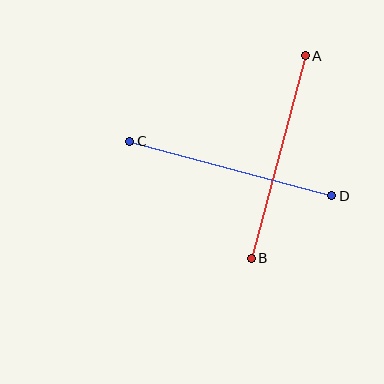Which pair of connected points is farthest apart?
Points A and B are farthest apart.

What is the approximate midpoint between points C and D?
The midpoint is at approximately (231, 168) pixels.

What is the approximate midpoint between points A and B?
The midpoint is at approximately (278, 157) pixels.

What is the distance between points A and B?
The distance is approximately 210 pixels.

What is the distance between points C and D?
The distance is approximately 209 pixels.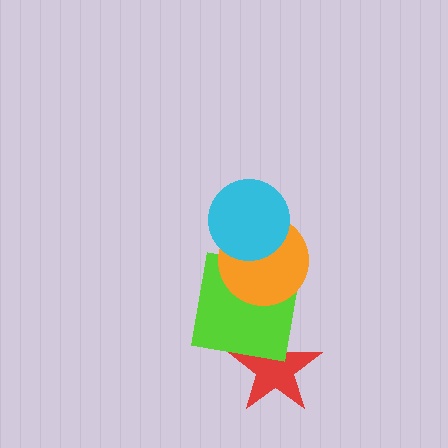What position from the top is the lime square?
The lime square is 3rd from the top.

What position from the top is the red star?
The red star is 4th from the top.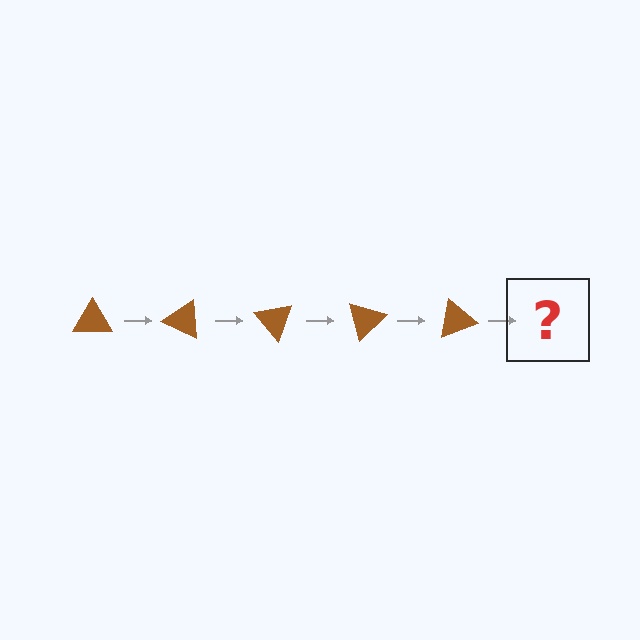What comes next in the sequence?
The next element should be a brown triangle rotated 125 degrees.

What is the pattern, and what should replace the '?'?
The pattern is that the triangle rotates 25 degrees each step. The '?' should be a brown triangle rotated 125 degrees.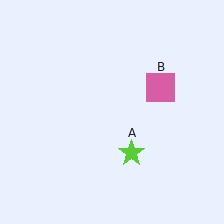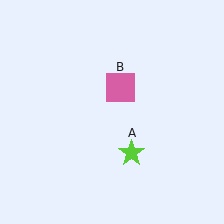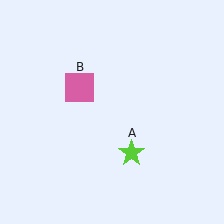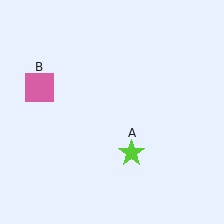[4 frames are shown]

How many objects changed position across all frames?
1 object changed position: pink square (object B).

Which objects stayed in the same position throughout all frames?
Lime star (object A) remained stationary.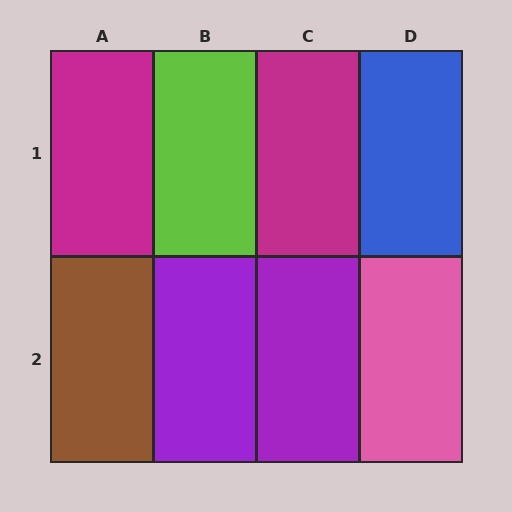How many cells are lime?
1 cell is lime.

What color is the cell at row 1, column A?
Magenta.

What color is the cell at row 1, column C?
Magenta.